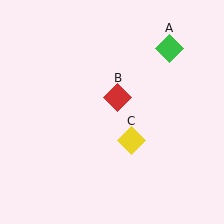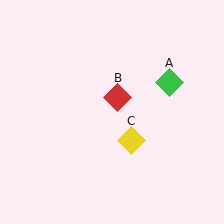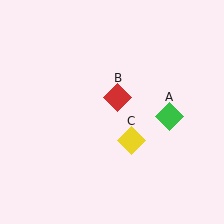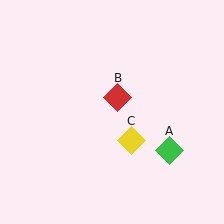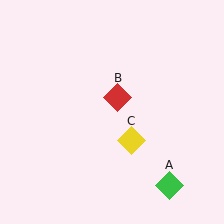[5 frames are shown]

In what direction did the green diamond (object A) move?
The green diamond (object A) moved down.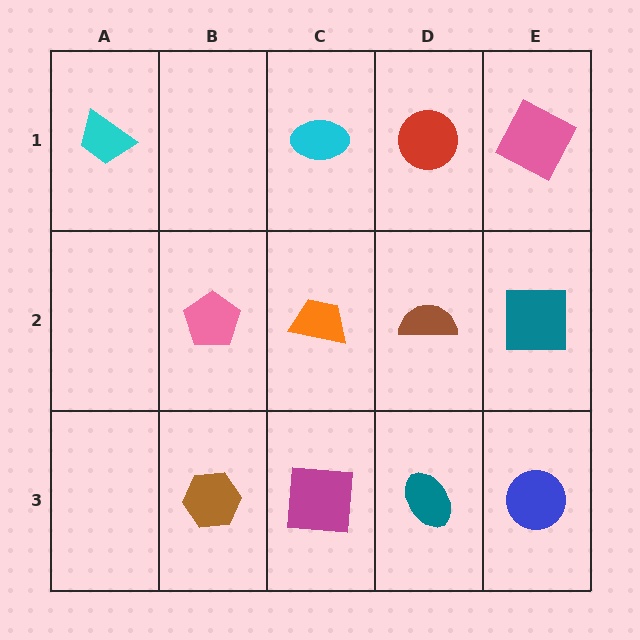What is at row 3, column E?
A blue circle.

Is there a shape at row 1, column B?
No, that cell is empty.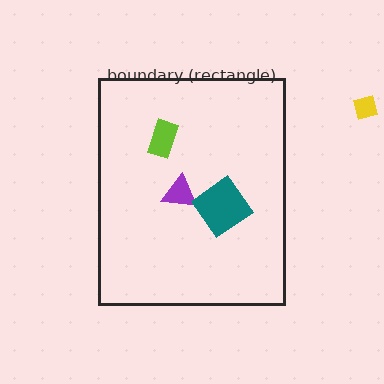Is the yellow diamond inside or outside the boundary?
Outside.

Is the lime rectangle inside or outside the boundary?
Inside.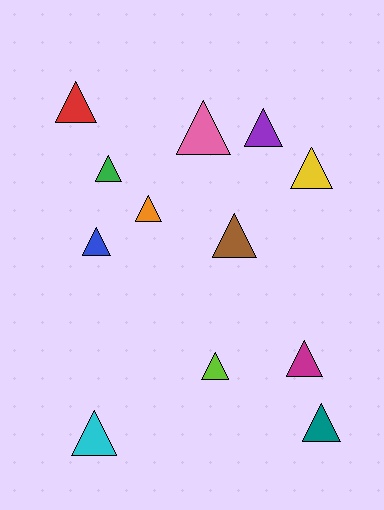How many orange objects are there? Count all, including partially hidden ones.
There is 1 orange object.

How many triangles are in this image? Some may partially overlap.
There are 12 triangles.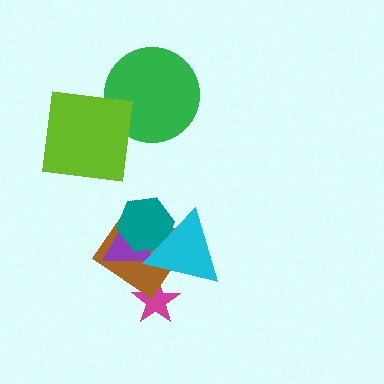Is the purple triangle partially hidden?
Yes, it is partially covered by another shape.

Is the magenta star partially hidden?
Yes, it is partially covered by another shape.